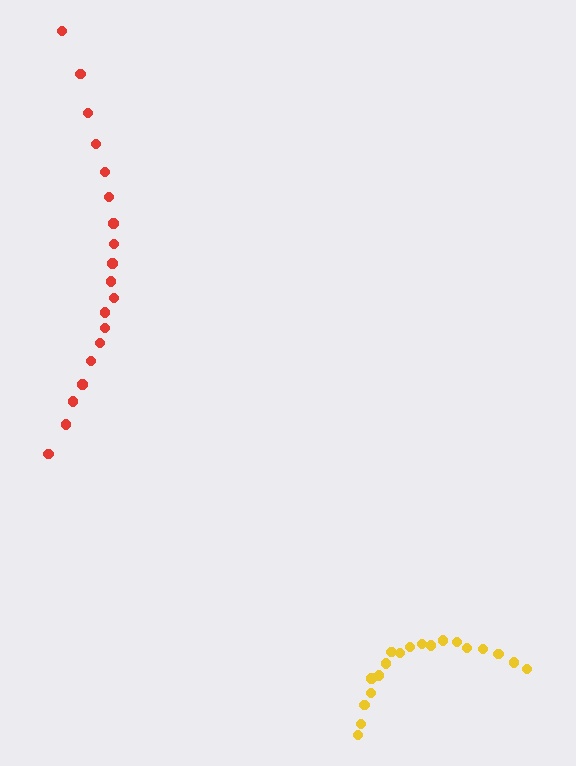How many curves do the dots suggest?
There are 2 distinct paths.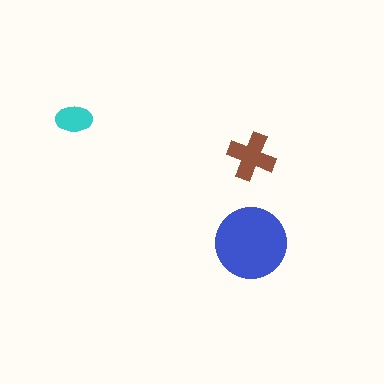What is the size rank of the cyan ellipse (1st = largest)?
3rd.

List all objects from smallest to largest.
The cyan ellipse, the brown cross, the blue circle.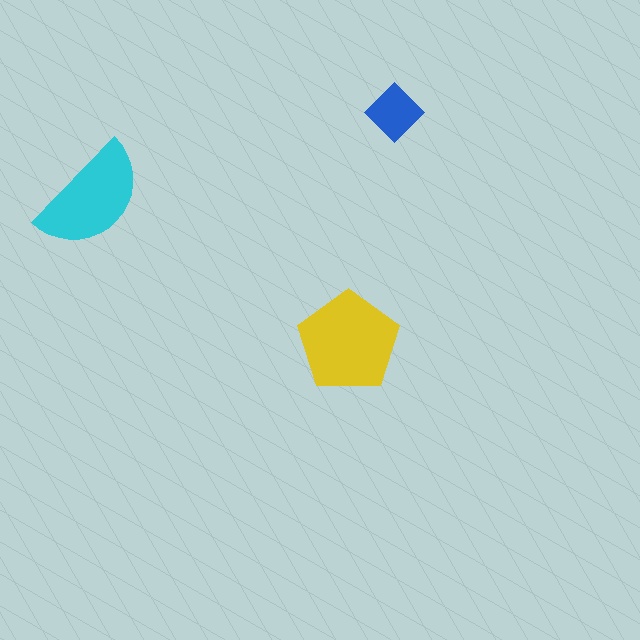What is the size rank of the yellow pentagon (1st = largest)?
1st.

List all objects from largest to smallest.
The yellow pentagon, the cyan semicircle, the blue diamond.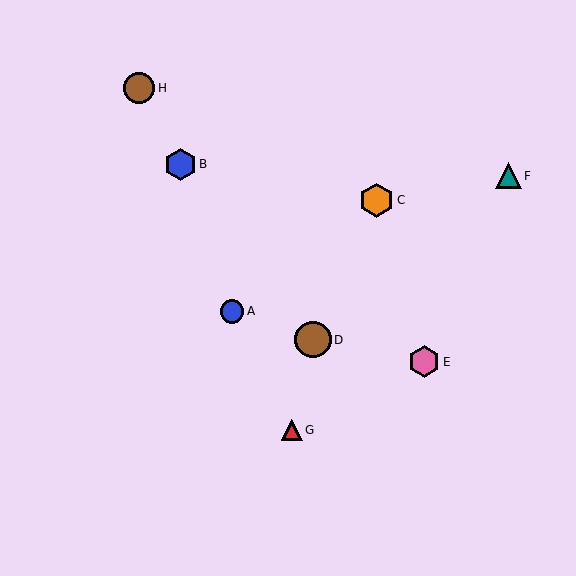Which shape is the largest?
The brown circle (labeled D) is the largest.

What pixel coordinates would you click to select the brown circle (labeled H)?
Click at (139, 88) to select the brown circle H.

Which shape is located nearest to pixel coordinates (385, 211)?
The orange hexagon (labeled C) at (377, 200) is nearest to that location.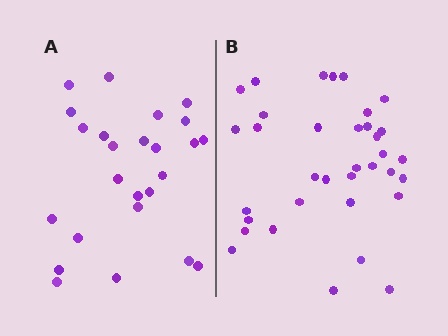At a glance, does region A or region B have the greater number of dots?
Region B (the right region) has more dots.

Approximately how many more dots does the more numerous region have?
Region B has roughly 10 or so more dots than region A.